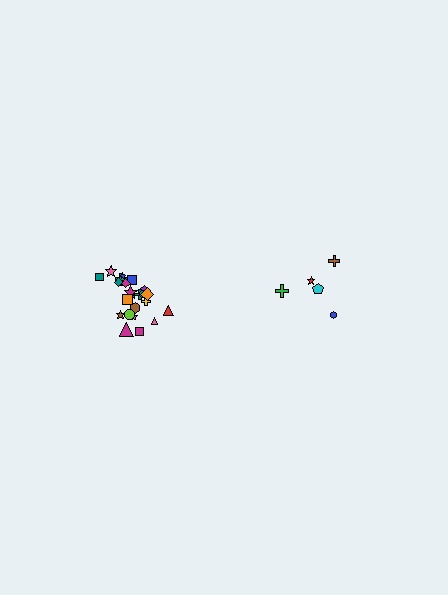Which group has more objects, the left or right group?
The left group.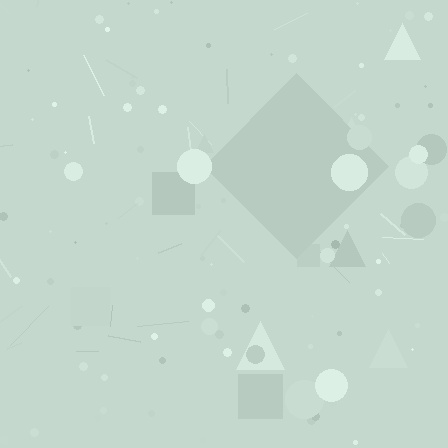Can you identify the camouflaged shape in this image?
The camouflaged shape is a diamond.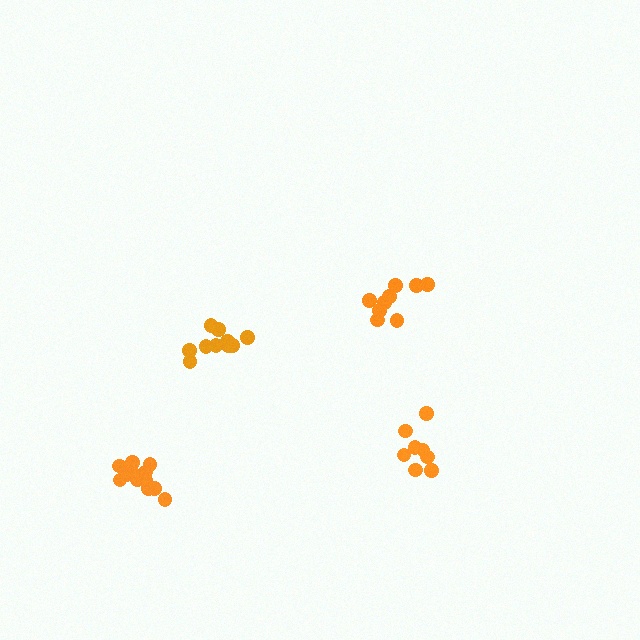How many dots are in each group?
Group 1: 14 dots, Group 2: 8 dots, Group 3: 9 dots, Group 4: 10 dots (41 total).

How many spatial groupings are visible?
There are 4 spatial groupings.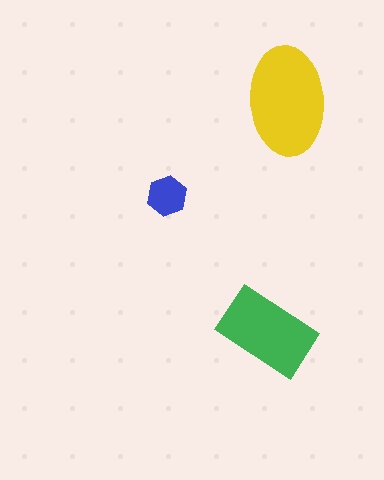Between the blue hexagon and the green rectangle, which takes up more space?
The green rectangle.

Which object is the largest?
The yellow ellipse.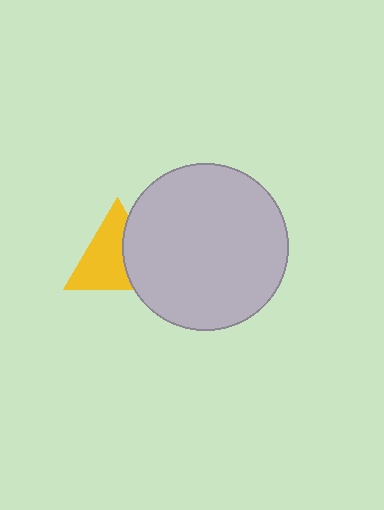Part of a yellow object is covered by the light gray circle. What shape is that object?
It is a triangle.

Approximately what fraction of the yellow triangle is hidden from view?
Roughly 36% of the yellow triangle is hidden behind the light gray circle.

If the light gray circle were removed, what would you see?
You would see the complete yellow triangle.